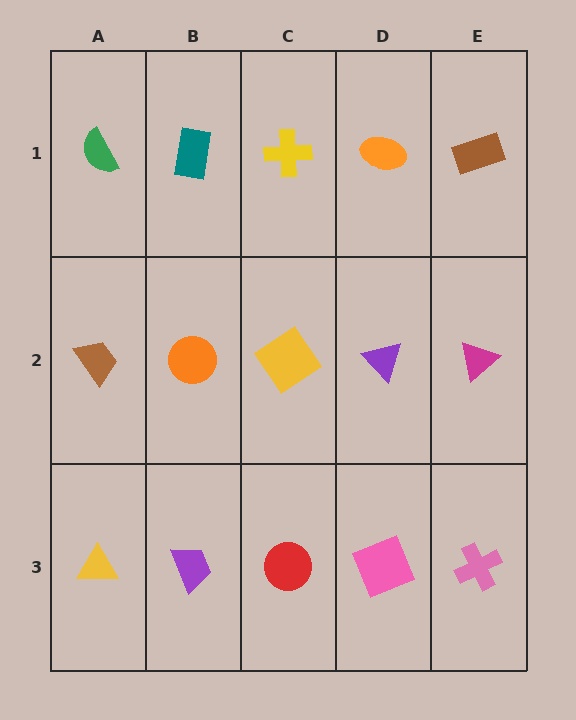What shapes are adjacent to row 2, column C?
A yellow cross (row 1, column C), a red circle (row 3, column C), an orange circle (row 2, column B), a purple triangle (row 2, column D).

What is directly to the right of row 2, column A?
An orange circle.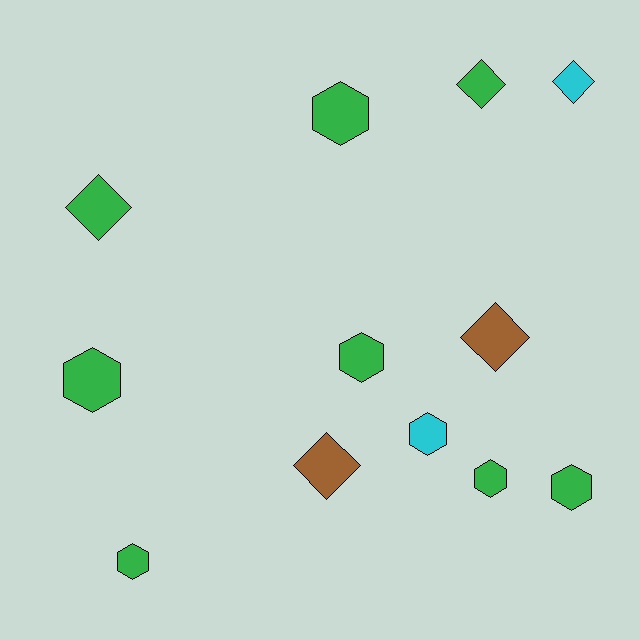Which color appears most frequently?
Green, with 8 objects.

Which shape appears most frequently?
Hexagon, with 7 objects.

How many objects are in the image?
There are 12 objects.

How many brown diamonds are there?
There are 2 brown diamonds.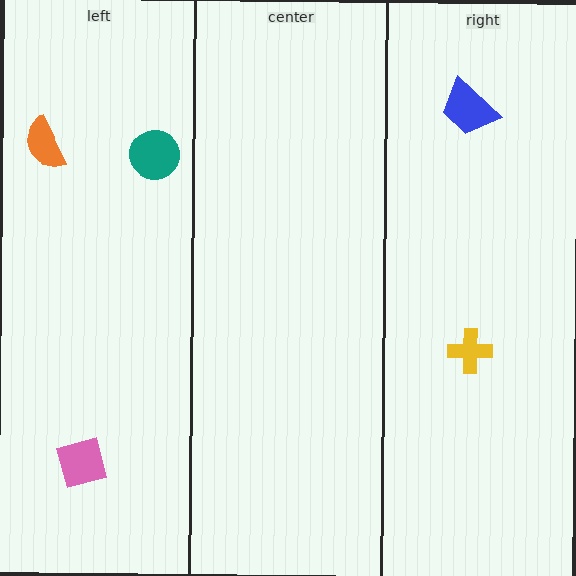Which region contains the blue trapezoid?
The right region.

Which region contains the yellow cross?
The right region.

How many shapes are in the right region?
2.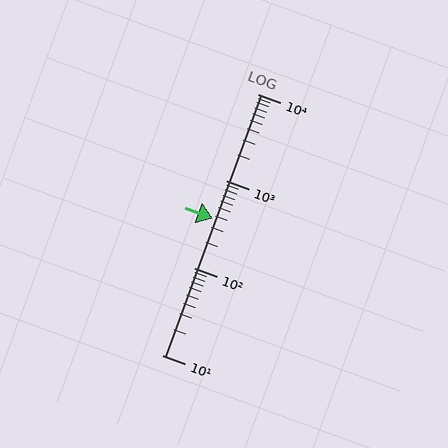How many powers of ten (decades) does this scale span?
The scale spans 3 decades, from 10 to 10000.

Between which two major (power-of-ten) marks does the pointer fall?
The pointer is between 100 and 1000.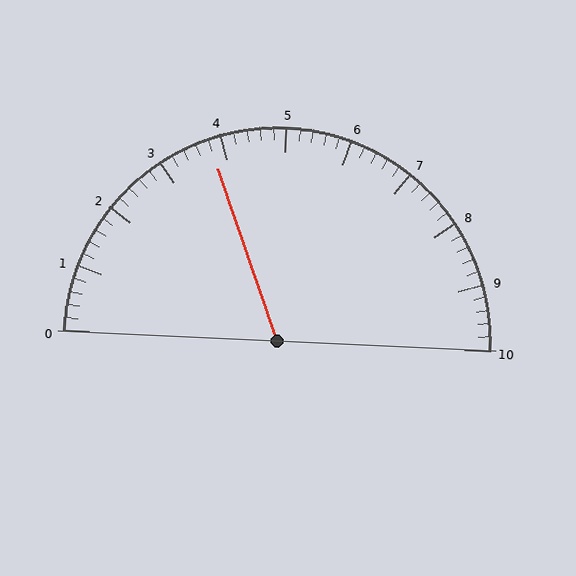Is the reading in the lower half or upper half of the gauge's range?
The reading is in the lower half of the range (0 to 10).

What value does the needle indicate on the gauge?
The needle indicates approximately 3.8.